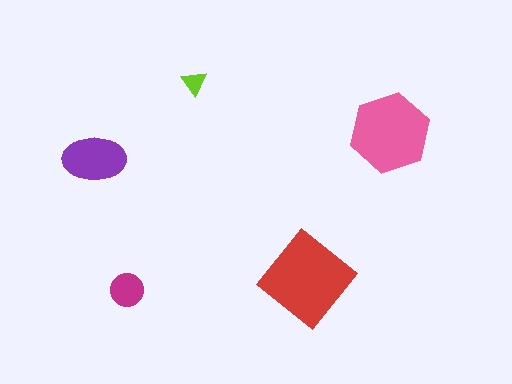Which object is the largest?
The red diamond.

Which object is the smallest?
The lime triangle.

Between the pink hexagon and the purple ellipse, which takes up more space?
The pink hexagon.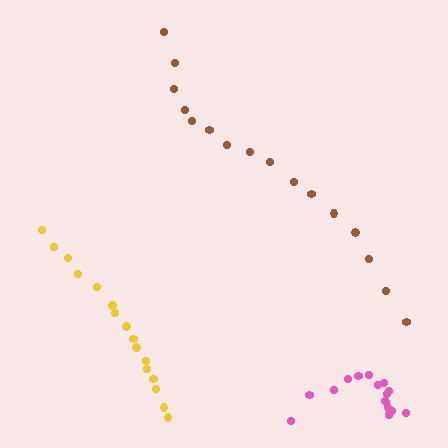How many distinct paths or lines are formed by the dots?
There are 3 distinct paths.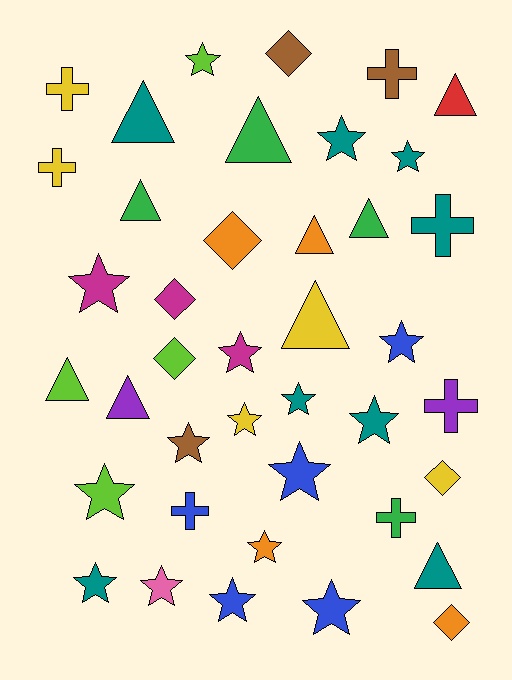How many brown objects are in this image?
There are 3 brown objects.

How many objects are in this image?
There are 40 objects.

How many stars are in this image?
There are 17 stars.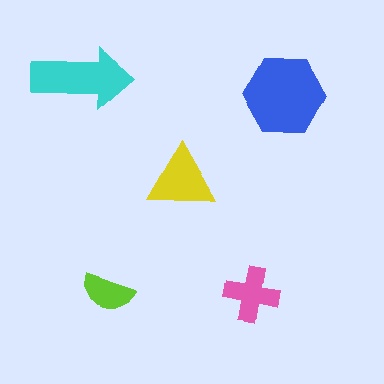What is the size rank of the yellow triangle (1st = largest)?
3rd.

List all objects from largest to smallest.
The blue hexagon, the cyan arrow, the yellow triangle, the pink cross, the lime semicircle.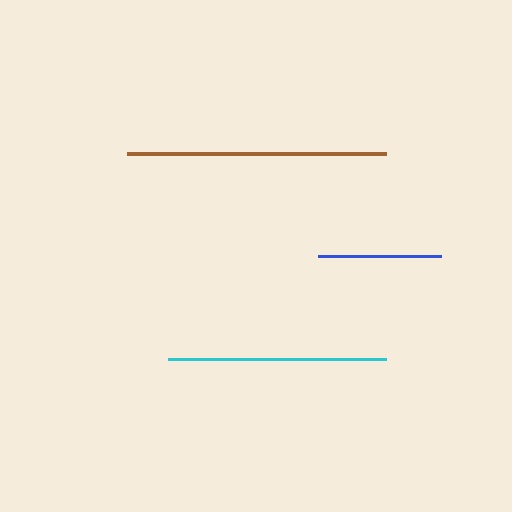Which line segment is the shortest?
The blue line is the shortest at approximately 123 pixels.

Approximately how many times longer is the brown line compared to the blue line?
The brown line is approximately 2.1 times the length of the blue line.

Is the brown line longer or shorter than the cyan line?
The brown line is longer than the cyan line.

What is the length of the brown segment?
The brown segment is approximately 259 pixels long.